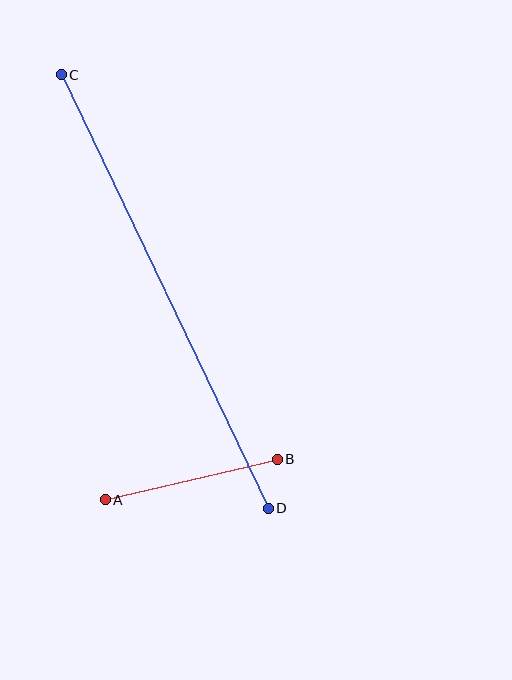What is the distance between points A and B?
The distance is approximately 176 pixels.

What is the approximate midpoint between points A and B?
The midpoint is at approximately (191, 480) pixels.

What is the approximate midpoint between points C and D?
The midpoint is at approximately (165, 292) pixels.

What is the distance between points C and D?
The distance is approximately 481 pixels.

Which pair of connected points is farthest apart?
Points C and D are farthest apart.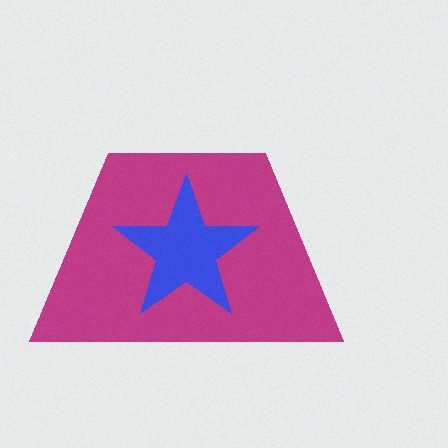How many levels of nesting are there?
2.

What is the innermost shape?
The blue star.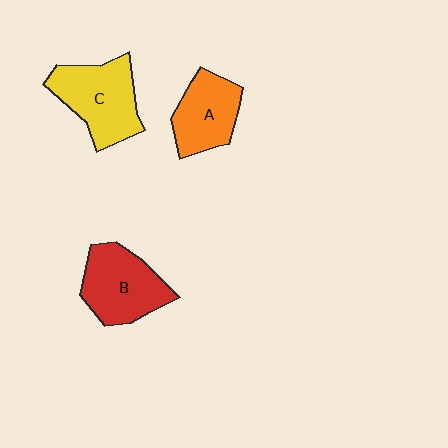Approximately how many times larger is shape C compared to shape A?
Approximately 1.3 times.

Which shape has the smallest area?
Shape A (orange).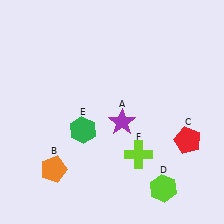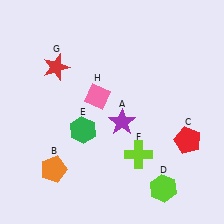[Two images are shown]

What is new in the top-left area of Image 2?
A pink diamond (H) was added in the top-left area of Image 2.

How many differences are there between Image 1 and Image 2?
There are 2 differences between the two images.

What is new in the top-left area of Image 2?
A red star (G) was added in the top-left area of Image 2.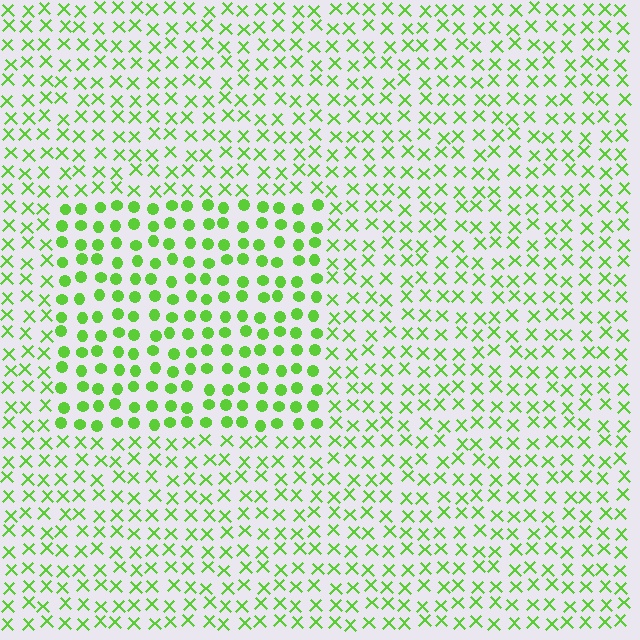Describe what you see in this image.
The image is filled with small lime elements arranged in a uniform grid. A rectangle-shaped region contains circles, while the surrounding area contains X marks. The boundary is defined purely by the change in element shape.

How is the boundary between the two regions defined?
The boundary is defined by a change in element shape: circles inside vs. X marks outside. All elements share the same color and spacing.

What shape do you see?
I see a rectangle.